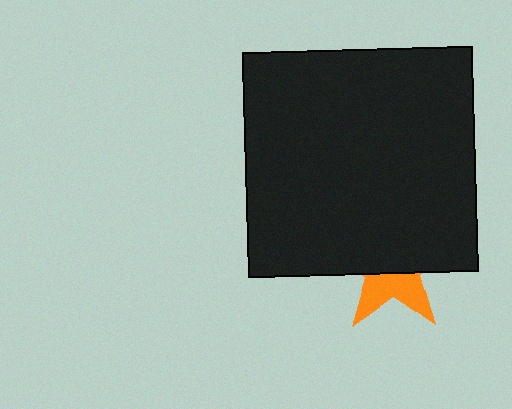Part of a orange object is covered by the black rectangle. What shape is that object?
It is a star.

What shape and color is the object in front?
The object in front is a black rectangle.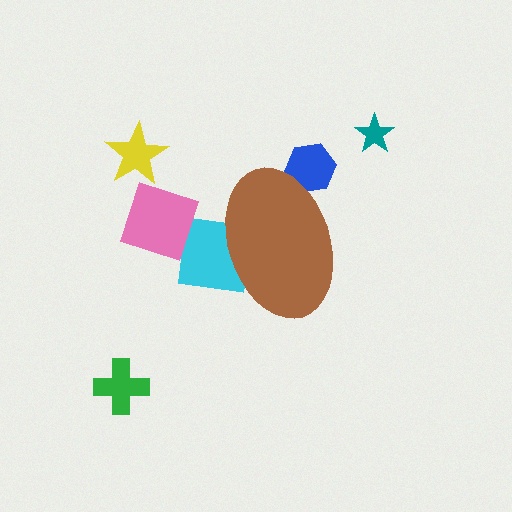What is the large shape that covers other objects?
A brown ellipse.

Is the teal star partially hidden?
No, the teal star is fully visible.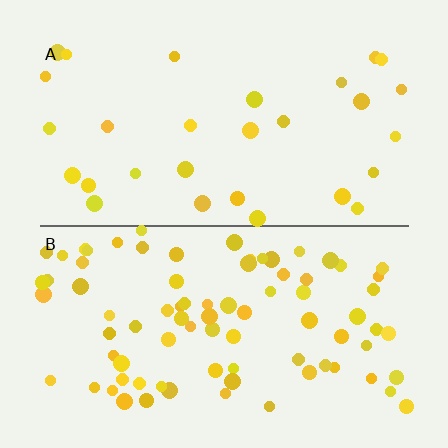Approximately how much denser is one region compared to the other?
Approximately 2.8× — region B over region A.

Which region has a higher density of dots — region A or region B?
B (the bottom).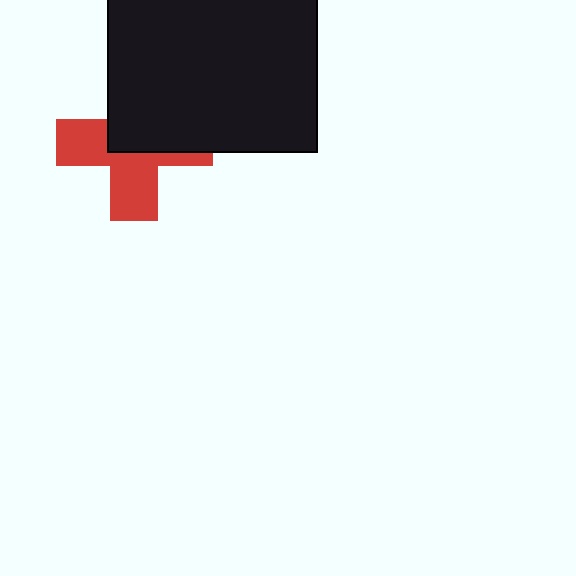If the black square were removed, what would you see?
You would see the complete red cross.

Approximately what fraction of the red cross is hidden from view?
Roughly 50% of the red cross is hidden behind the black square.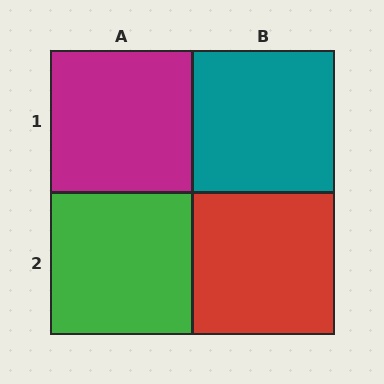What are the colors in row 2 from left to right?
Green, red.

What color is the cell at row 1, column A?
Magenta.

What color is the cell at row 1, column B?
Teal.